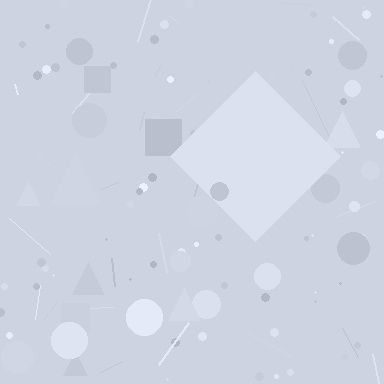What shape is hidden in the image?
A diamond is hidden in the image.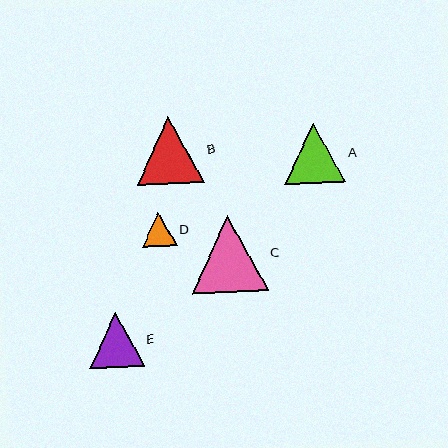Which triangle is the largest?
Triangle C is the largest with a size of approximately 76 pixels.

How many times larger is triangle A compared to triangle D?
Triangle A is approximately 1.8 times the size of triangle D.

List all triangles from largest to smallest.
From largest to smallest: C, B, A, E, D.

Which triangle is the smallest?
Triangle D is the smallest with a size of approximately 35 pixels.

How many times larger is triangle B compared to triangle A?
Triangle B is approximately 1.1 times the size of triangle A.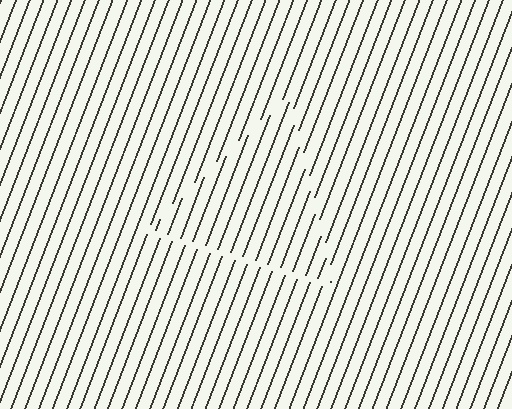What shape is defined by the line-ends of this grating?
An illusory triangle. The interior of the shape contains the same grating, shifted by half a period — the contour is defined by the phase discontinuity where line-ends from the inner and outer gratings abut.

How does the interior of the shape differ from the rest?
The interior of the shape contains the same grating, shifted by half a period — the contour is defined by the phase discontinuity where line-ends from the inner and outer gratings abut.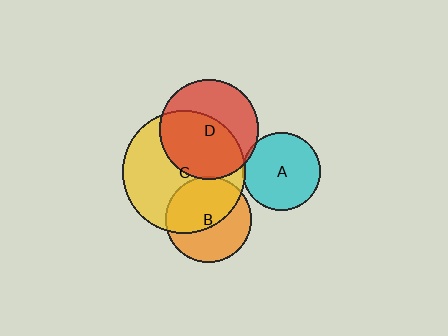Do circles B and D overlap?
Yes.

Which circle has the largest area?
Circle C (yellow).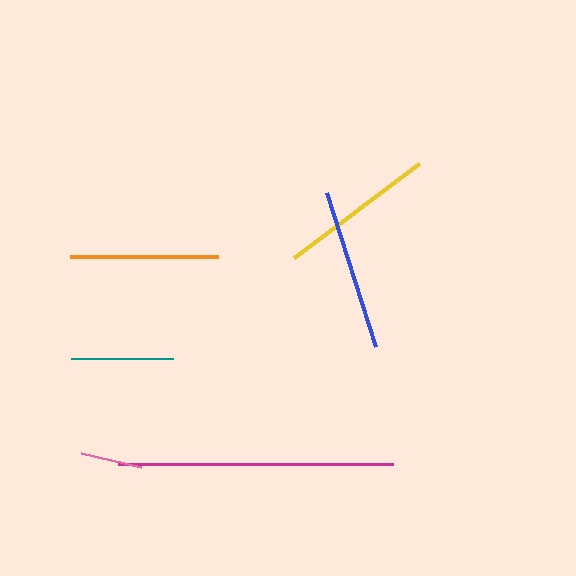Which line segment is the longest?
The magenta line is the longest at approximately 275 pixels.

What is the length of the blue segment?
The blue segment is approximately 162 pixels long.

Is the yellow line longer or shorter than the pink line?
The yellow line is longer than the pink line.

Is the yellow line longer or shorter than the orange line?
The yellow line is longer than the orange line.